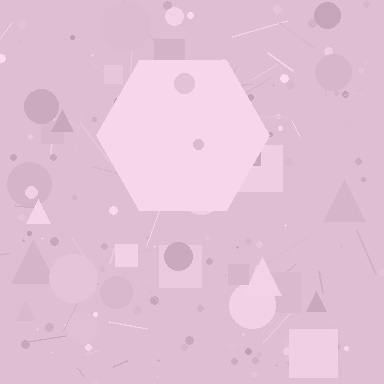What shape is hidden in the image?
A hexagon is hidden in the image.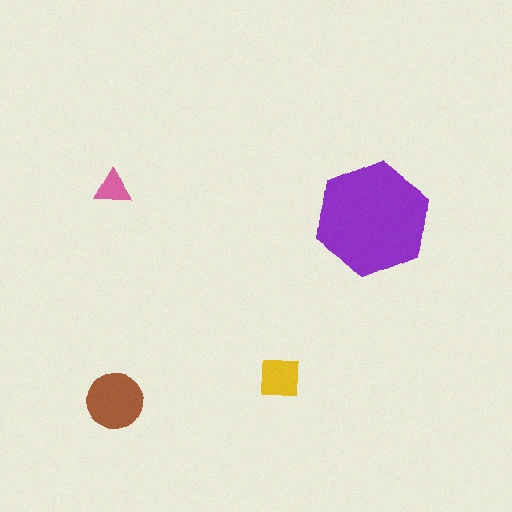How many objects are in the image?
There are 4 objects in the image.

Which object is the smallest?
The pink triangle.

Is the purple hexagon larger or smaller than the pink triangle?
Larger.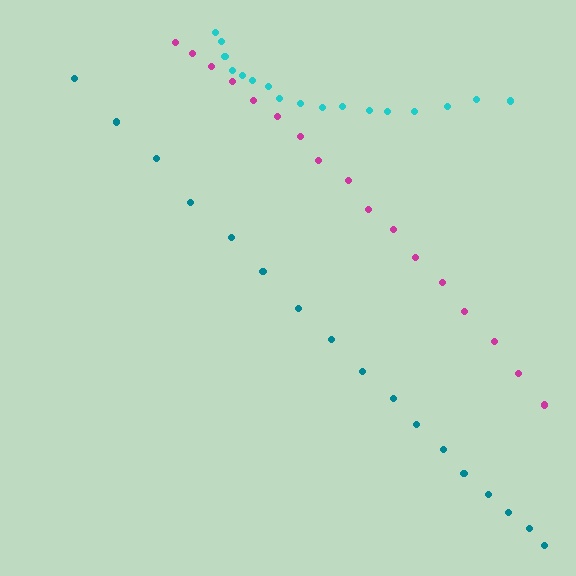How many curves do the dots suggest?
There are 3 distinct paths.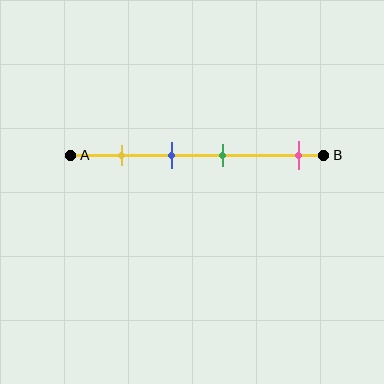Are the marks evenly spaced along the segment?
No, the marks are not evenly spaced.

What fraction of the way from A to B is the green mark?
The green mark is approximately 60% (0.6) of the way from A to B.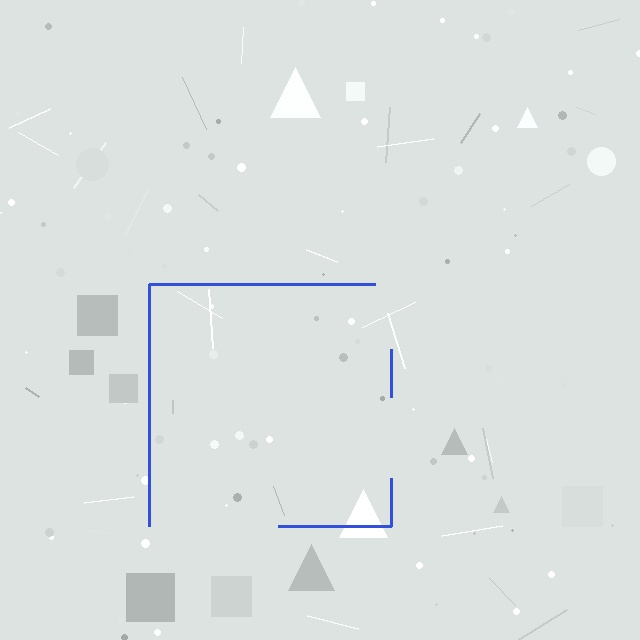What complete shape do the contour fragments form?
The contour fragments form a square.